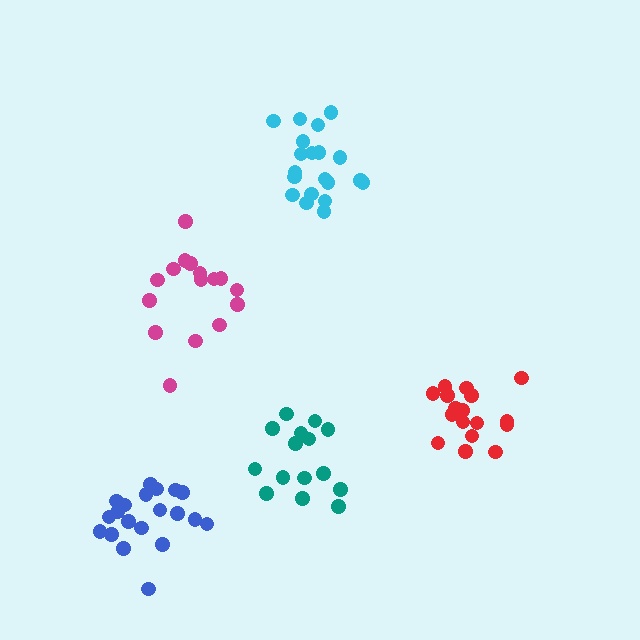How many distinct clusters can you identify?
There are 5 distinct clusters.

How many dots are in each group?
Group 1: 17 dots, Group 2: 20 dots, Group 3: 20 dots, Group 4: 15 dots, Group 5: 16 dots (88 total).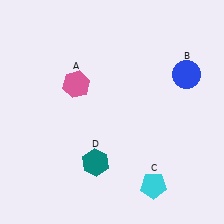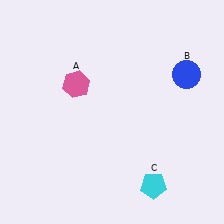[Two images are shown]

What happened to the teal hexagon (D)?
The teal hexagon (D) was removed in Image 2. It was in the bottom-left area of Image 1.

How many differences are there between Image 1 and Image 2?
There is 1 difference between the two images.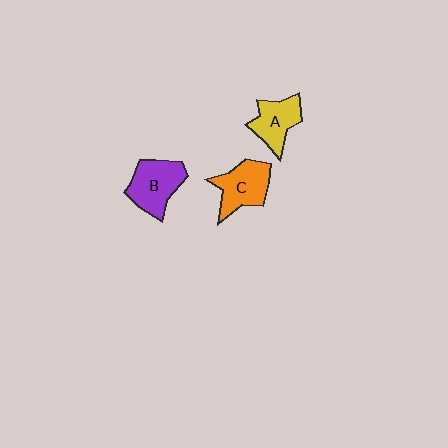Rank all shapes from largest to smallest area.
From largest to smallest: B (purple), C (orange), A (yellow).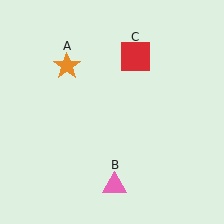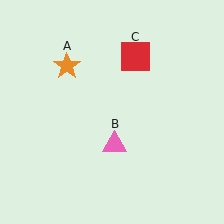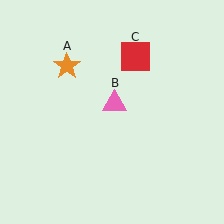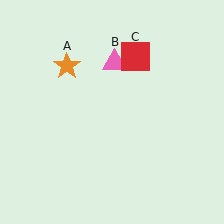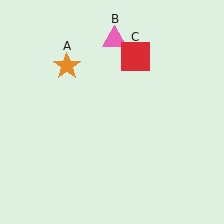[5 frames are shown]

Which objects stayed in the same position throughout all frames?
Orange star (object A) and red square (object C) remained stationary.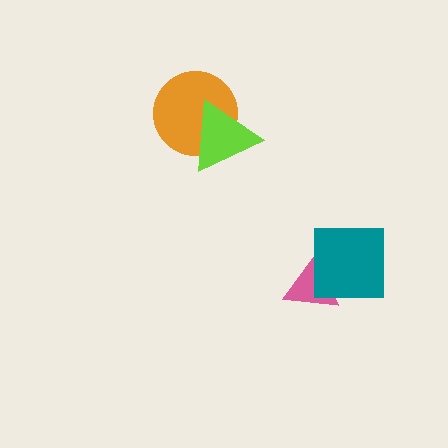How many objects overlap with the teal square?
1 object overlaps with the teal square.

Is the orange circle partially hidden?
Yes, it is partially covered by another shape.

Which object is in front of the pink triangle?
The teal square is in front of the pink triangle.